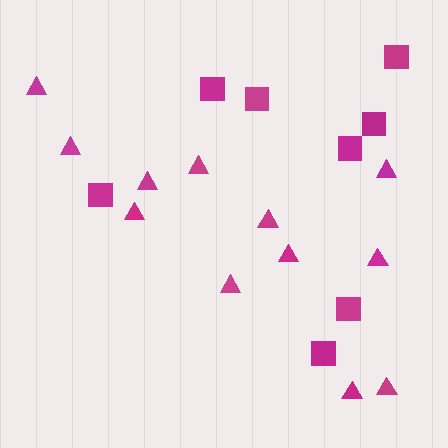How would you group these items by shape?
There are 2 groups: one group of squares (8) and one group of triangles (12).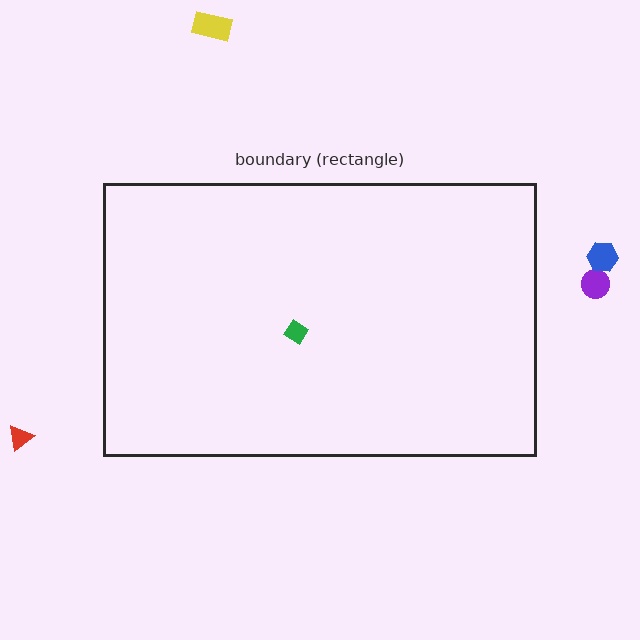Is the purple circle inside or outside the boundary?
Outside.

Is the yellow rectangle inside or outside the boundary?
Outside.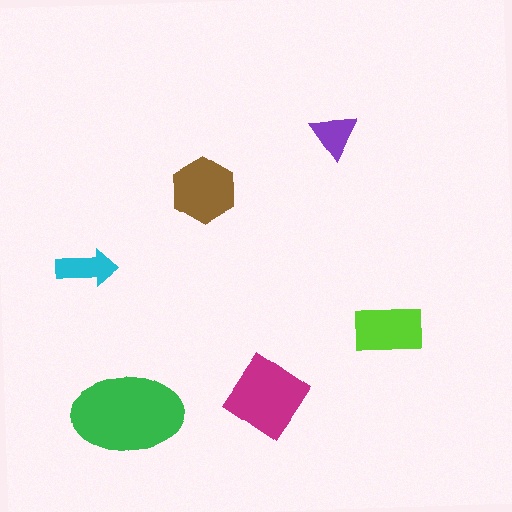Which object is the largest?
The green ellipse.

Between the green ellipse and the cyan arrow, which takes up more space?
The green ellipse.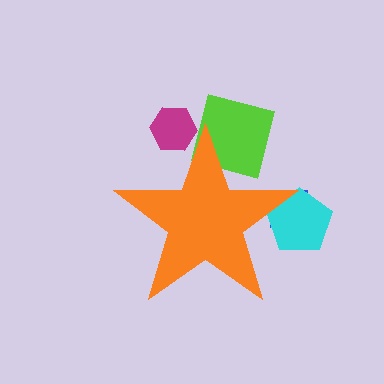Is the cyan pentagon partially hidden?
Yes, the cyan pentagon is partially hidden behind the orange star.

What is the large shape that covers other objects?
An orange star.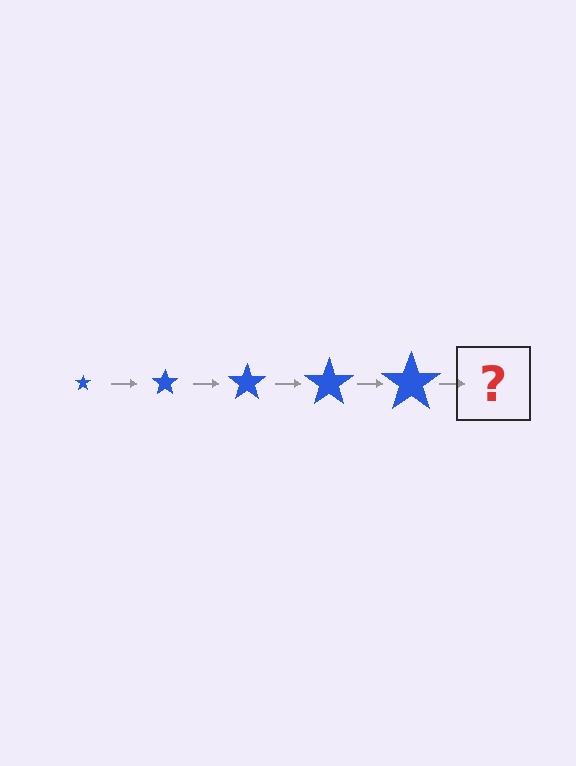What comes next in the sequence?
The next element should be a blue star, larger than the previous one.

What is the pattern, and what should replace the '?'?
The pattern is that the star gets progressively larger each step. The '?' should be a blue star, larger than the previous one.